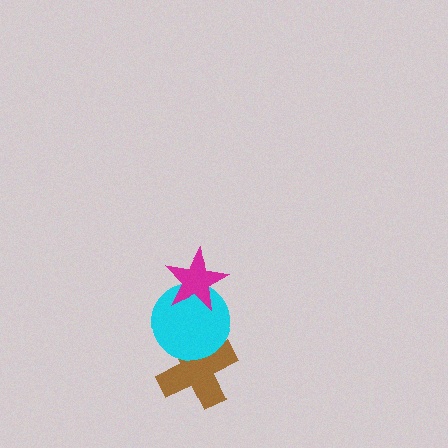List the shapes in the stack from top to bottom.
From top to bottom: the magenta star, the cyan circle, the brown cross.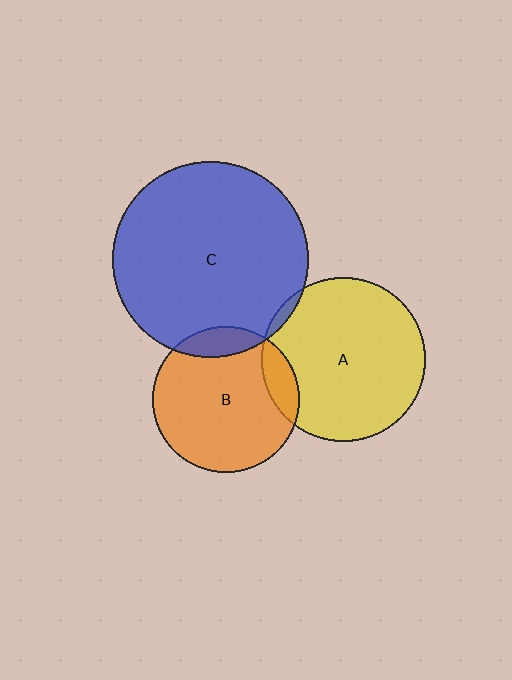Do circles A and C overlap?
Yes.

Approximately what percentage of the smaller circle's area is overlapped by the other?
Approximately 5%.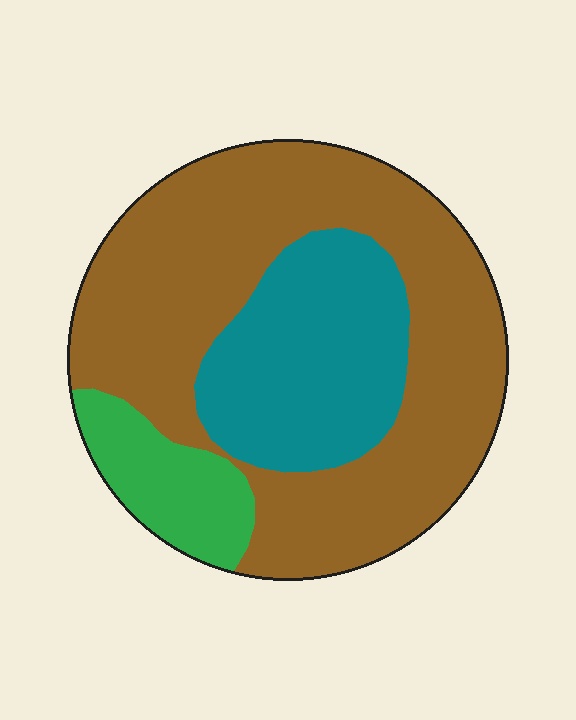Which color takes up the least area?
Green, at roughly 10%.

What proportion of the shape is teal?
Teal covers about 25% of the shape.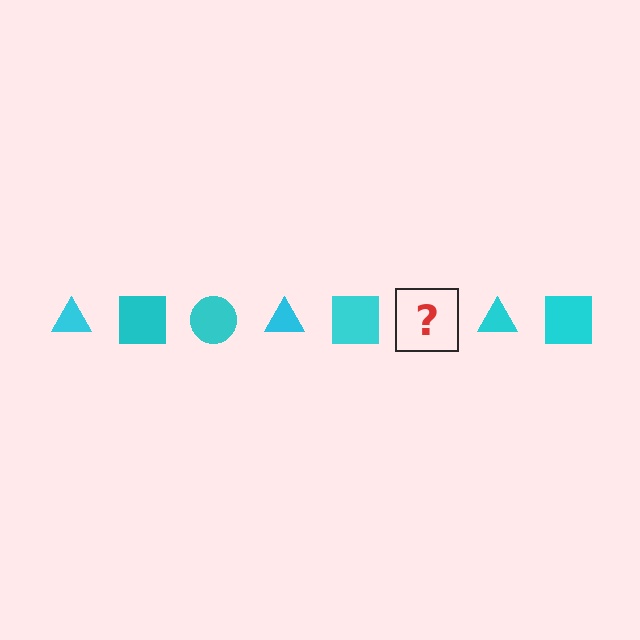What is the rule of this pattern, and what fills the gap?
The rule is that the pattern cycles through triangle, square, circle shapes in cyan. The gap should be filled with a cyan circle.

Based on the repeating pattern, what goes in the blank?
The blank should be a cyan circle.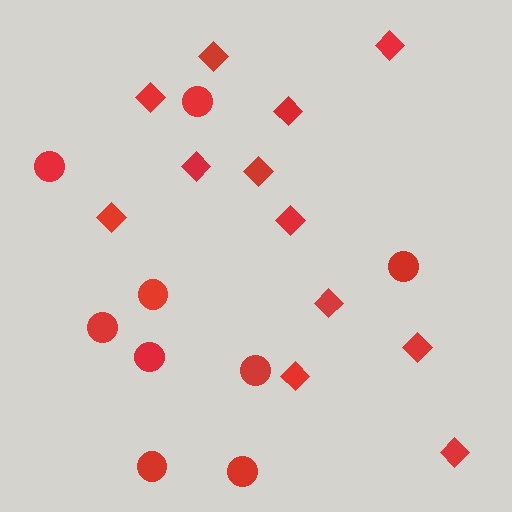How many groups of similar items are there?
There are 2 groups: one group of diamonds (12) and one group of circles (9).